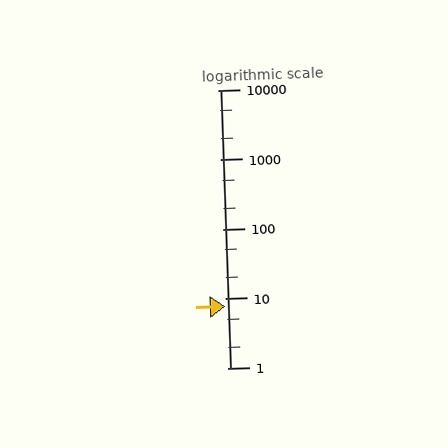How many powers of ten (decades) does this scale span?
The scale spans 4 decades, from 1 to 10000.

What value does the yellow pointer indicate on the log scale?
The pointer indicates approximately 7.6.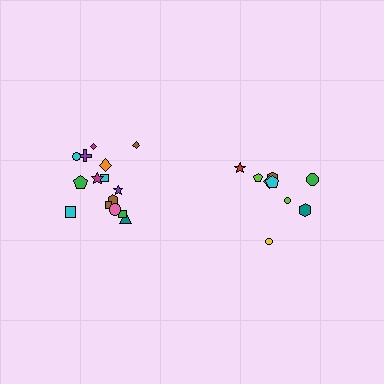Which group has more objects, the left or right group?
The left group.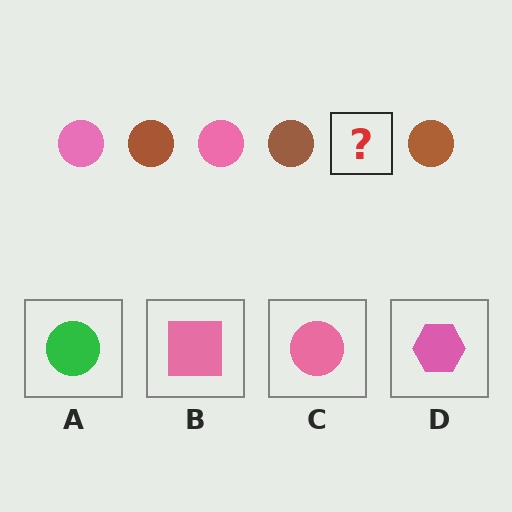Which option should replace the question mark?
Option C.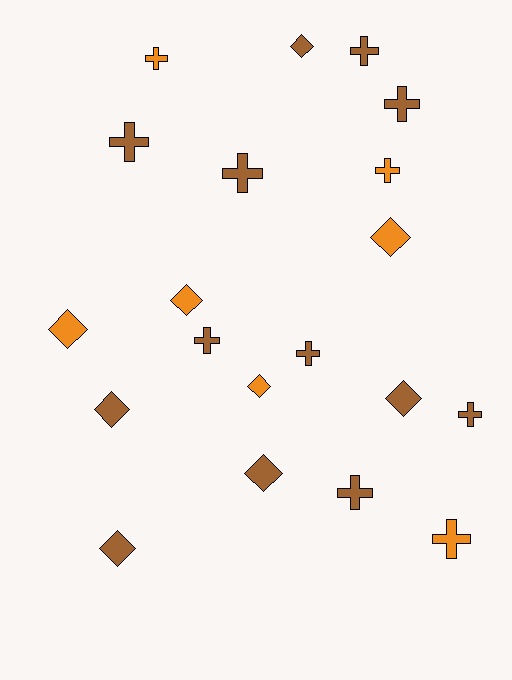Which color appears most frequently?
Brown, with 13 objects.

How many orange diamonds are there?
There are 4 orange diamonds.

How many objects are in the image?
There are 20 objects.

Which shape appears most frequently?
Cross, with 11 objects.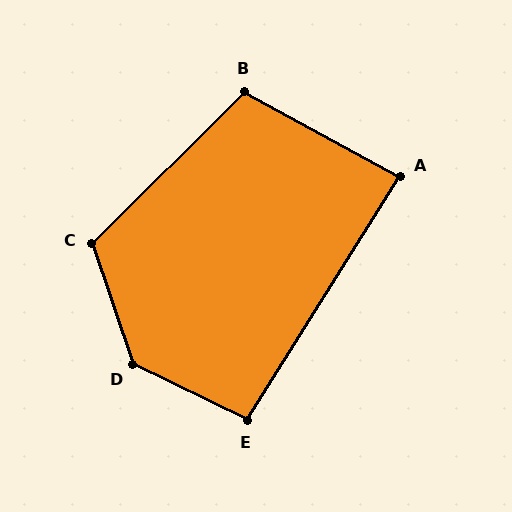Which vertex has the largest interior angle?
D, at approximately 134 degrees.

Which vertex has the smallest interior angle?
A, at approximately 87 degrees.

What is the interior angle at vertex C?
Approximately 116 degrees (obtuse).